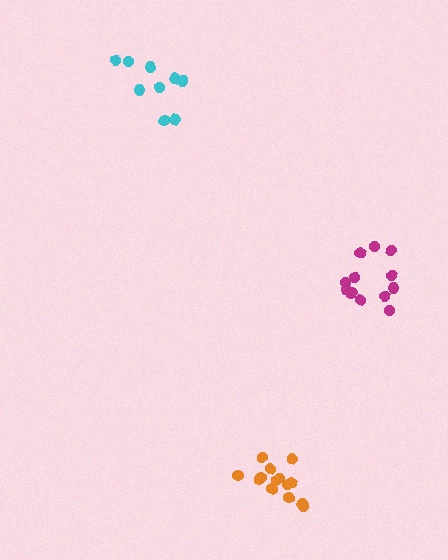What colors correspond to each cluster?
The clusters are colored: orange, magenta, cyan.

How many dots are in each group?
Group 1: 14 dots, Group 2: 12 dots, Group 3: 9 dots (35 total).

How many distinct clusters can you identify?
There are 3 distinct clusters.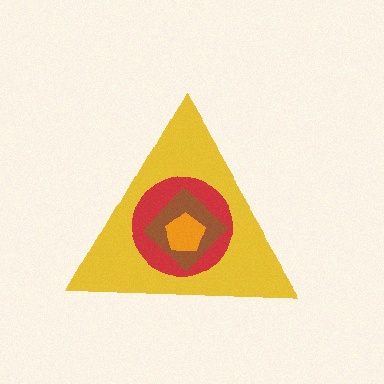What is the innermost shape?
The orange pentagon.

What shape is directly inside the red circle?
The brown diamond.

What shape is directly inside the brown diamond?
The orange pentagon.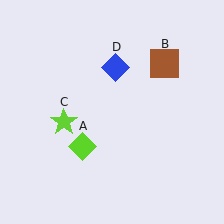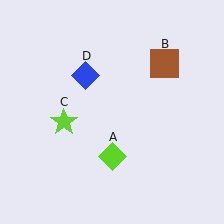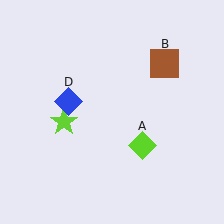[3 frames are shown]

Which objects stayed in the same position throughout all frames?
Brown square (object B) and lime star (object C) remained stationary.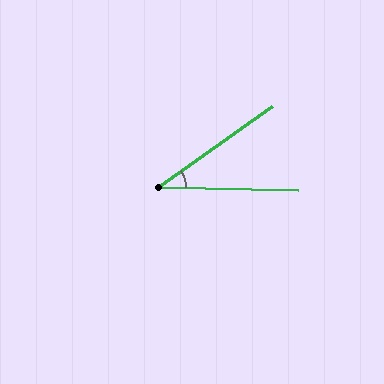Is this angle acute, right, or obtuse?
It is acute.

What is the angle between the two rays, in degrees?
Approximately 36 degrees.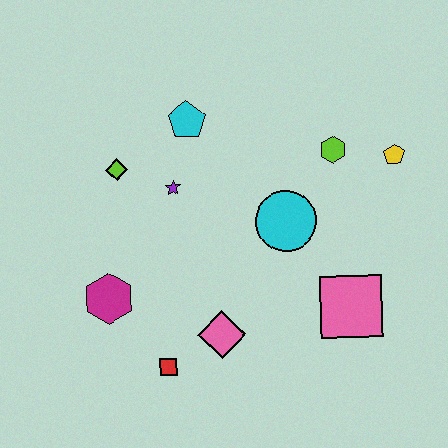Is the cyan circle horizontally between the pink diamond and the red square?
No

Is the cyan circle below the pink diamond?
No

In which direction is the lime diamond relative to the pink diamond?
The lime diamond is above the pink diamond.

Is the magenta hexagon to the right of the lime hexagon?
No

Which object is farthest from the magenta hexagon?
The yellow pentagon is farthest from the magenta hexagon.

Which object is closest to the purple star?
The lime diamond is closest to the purple star.